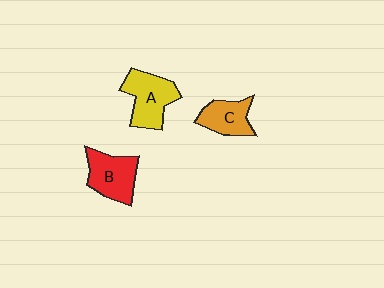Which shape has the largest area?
Shape A (yellow).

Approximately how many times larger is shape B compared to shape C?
Approximately 1.3 times.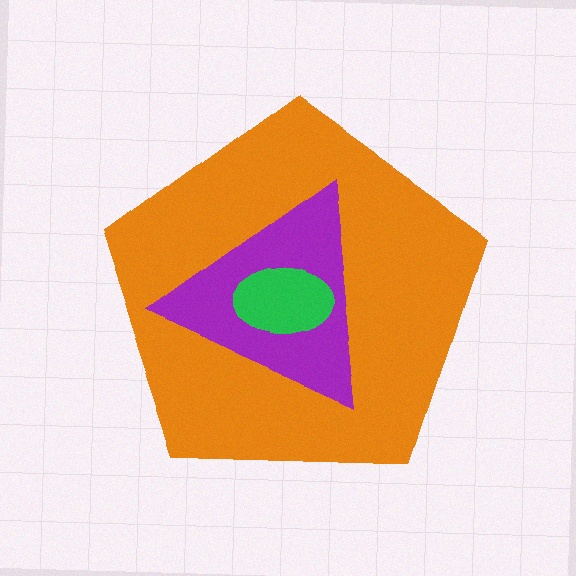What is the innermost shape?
The green ellipse.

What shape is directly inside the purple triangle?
The green ellipse.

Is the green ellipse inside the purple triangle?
Yes.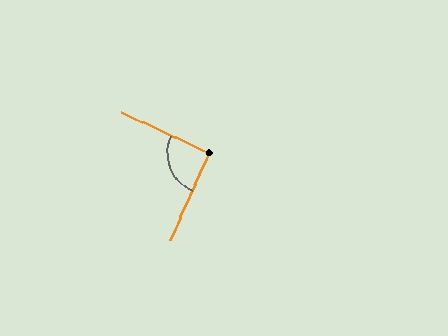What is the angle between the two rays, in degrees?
Approximately 91 degrees.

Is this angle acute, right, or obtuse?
It is approximately a right angle.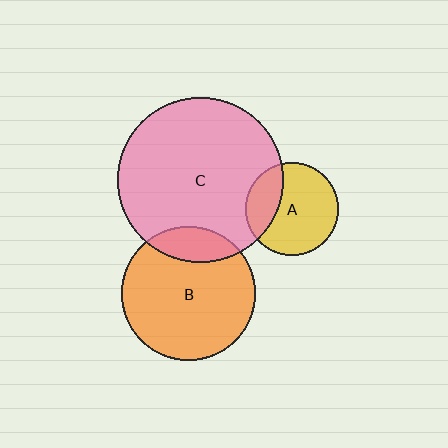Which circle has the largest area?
Circle C (pink).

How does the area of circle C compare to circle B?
Approximately 1.5 times.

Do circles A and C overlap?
Yes.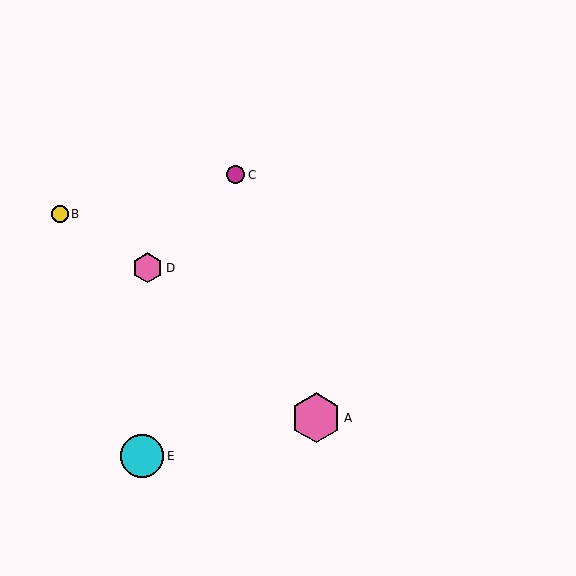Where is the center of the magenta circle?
The center of the magenta circle is at (236, 175).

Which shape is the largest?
The pink hexagon (labeled A) is the largest.